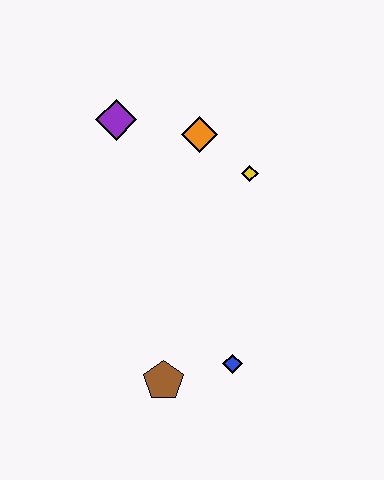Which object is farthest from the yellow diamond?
The brown pentagon is farthest from the yellow diamond.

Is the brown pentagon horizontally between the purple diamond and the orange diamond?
Yes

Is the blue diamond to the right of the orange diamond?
Yes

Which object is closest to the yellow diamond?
The orange diamond is closest to the yellow diamond.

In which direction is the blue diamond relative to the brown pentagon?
The blue diamond is to the right of the brown pentagon.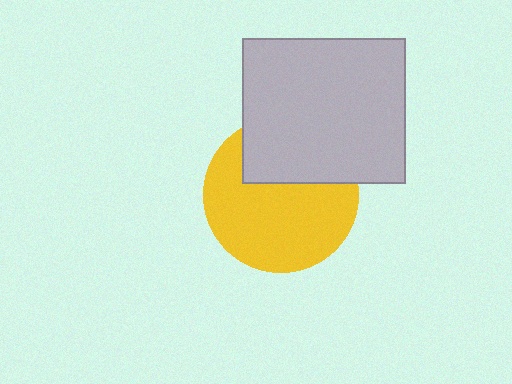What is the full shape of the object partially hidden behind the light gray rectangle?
The partially hidden object is a yellow circle.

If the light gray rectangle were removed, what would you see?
You would see the complete yellow circle.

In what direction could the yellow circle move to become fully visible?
The yellow circle could move down. That would shift it out from behind the light gray rectangle entirely.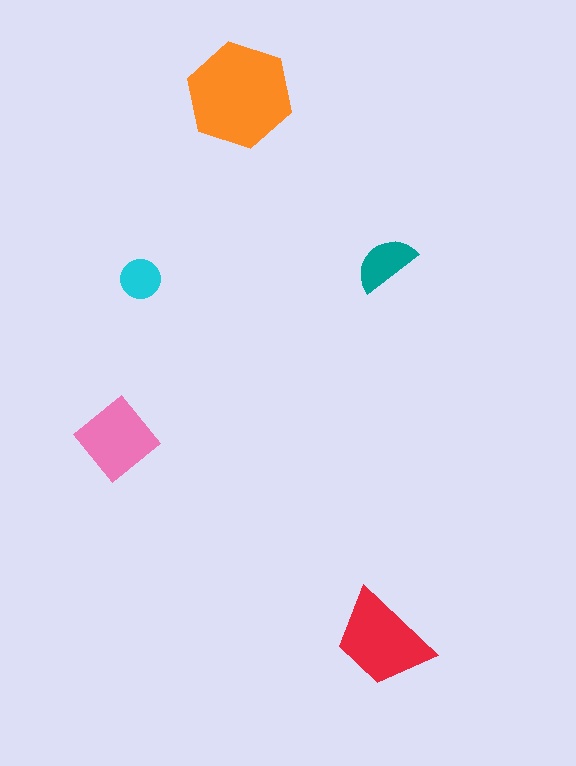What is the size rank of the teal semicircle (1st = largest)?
4th.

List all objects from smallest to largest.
The cyan circle, the teal semicircle, the pink diamond, the red trapezoid, the orange hexagon.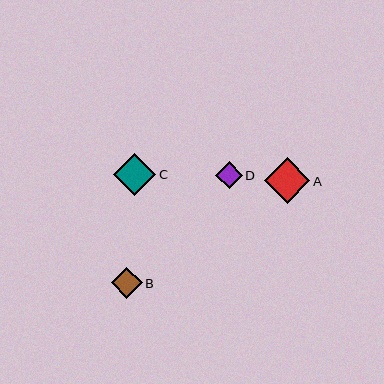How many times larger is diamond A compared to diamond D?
Diamond A is approximately 1.7 times the size of diamond D.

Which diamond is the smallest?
Diamond D is the smallest with a size of approximately 26 pixels.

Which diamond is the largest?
Diamond A is the largest with a size of approximately 45 pixels.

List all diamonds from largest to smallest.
From largest to smallest: A, C, B, D.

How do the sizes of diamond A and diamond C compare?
Diamond A and diamond C are approximately the same size.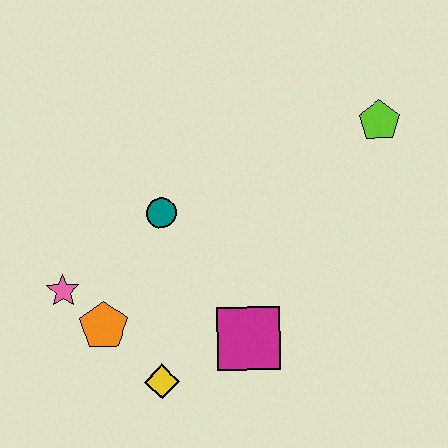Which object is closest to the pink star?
The orange pentagon is closest to the pink star.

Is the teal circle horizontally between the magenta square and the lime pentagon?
No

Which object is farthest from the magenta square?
The lime pentagon is farthest from the magenta square.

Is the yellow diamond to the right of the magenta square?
No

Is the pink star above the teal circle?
No